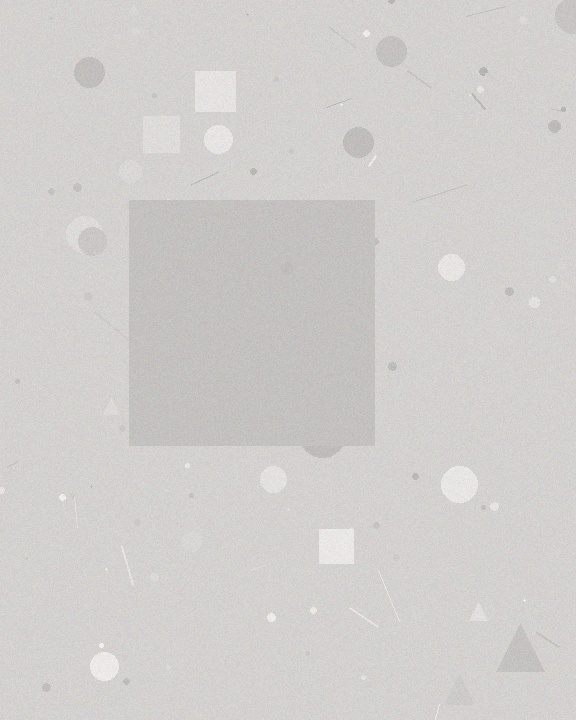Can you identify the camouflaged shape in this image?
The camouflaged shape is a square.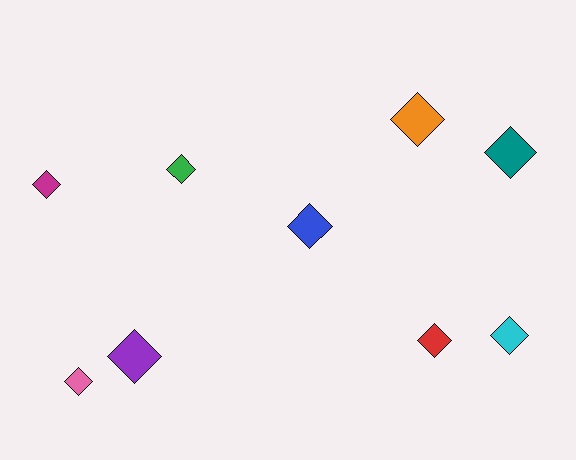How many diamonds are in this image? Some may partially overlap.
There are 9 diamonds.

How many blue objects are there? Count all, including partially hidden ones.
There is 1 blue object.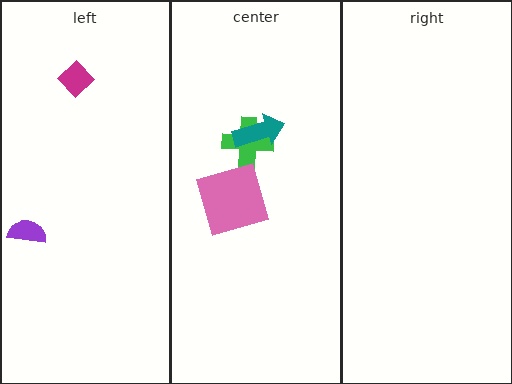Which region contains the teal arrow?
The center region.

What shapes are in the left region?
The purple semicircle, the magenta diamond.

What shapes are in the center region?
The green cross, the teal arrow, the pink square.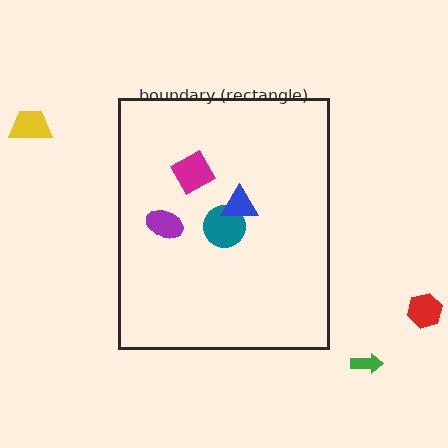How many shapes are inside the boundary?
4 inside, 3 outside.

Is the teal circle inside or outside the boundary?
Inside.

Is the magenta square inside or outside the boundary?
Inside.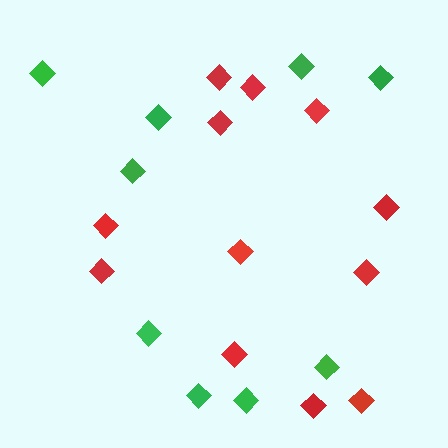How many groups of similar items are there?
There are 2 groups: one group of green diamonds (9) and one group of red diamonds (12).